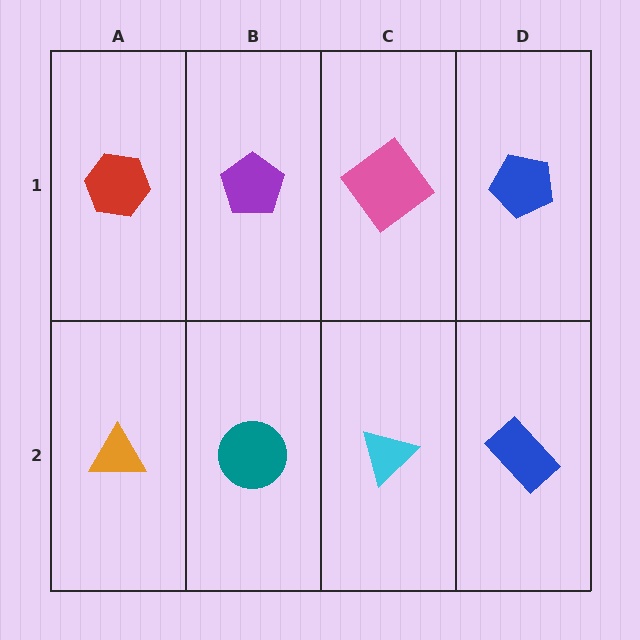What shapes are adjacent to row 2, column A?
A red hexagon (row 1, column A), a teal circle (row 2, column B).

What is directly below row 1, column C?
A cyan triangle.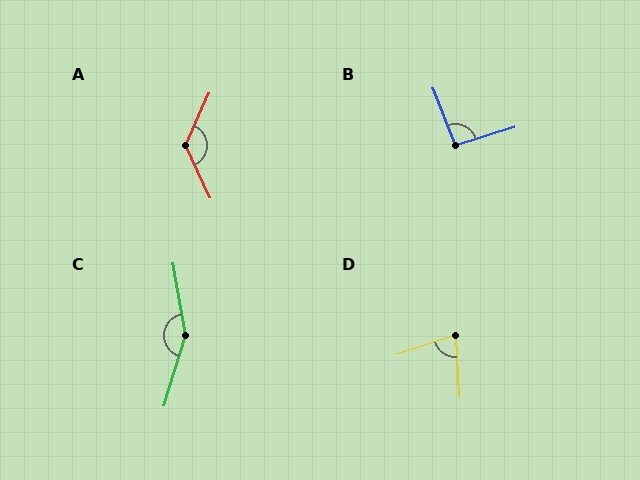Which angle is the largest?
C, at approximately 153 degrees.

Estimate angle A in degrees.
Approximately 131 degrees.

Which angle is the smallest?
D, at approximately 75 degrees.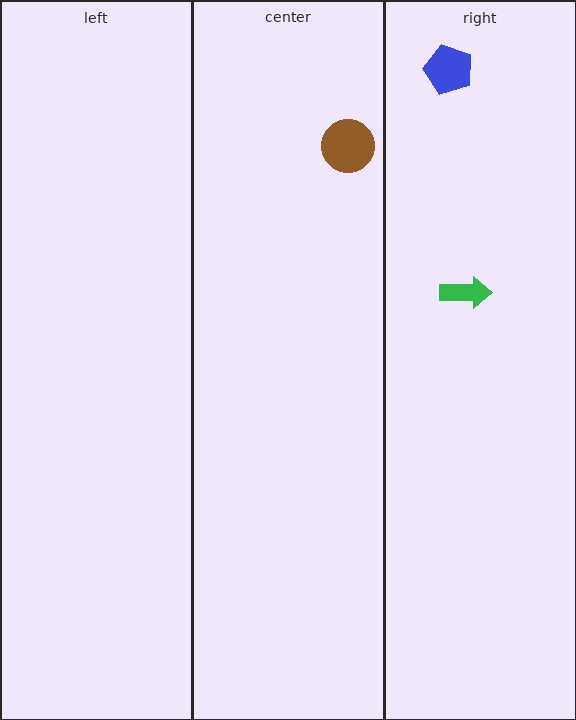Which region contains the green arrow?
The right region.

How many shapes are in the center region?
1.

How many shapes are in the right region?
2.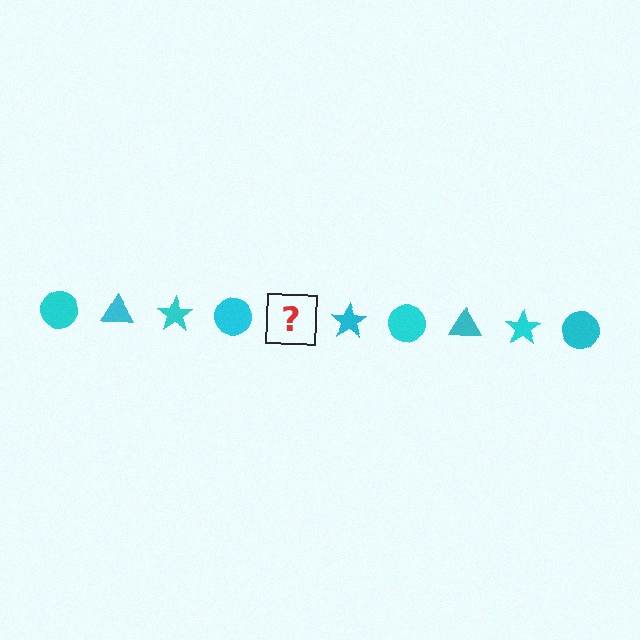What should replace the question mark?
The question mark should be replaced with a cyan triangle.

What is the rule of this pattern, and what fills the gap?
The rule is that the pattern cycles through circle, triangle, star shapes in cyan. The gap should be filled with a cyan triangle.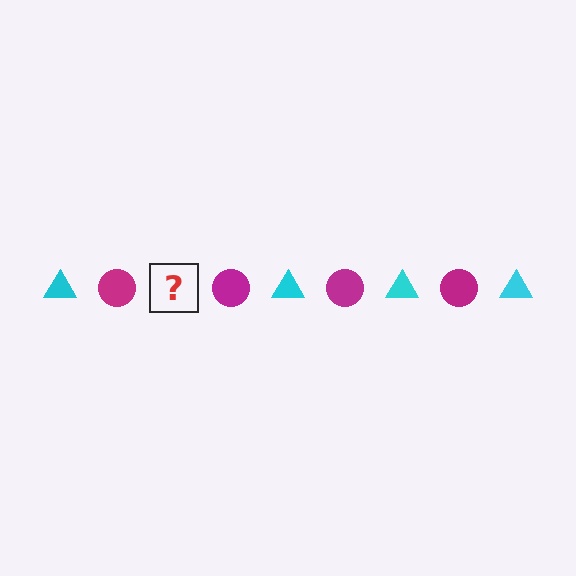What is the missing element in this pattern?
The missing element is a cyan triangle.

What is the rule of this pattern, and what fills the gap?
The rule is that the pattern alternates between cyan triangle and magenta circle. The gap should be filled with a cyan triangle.